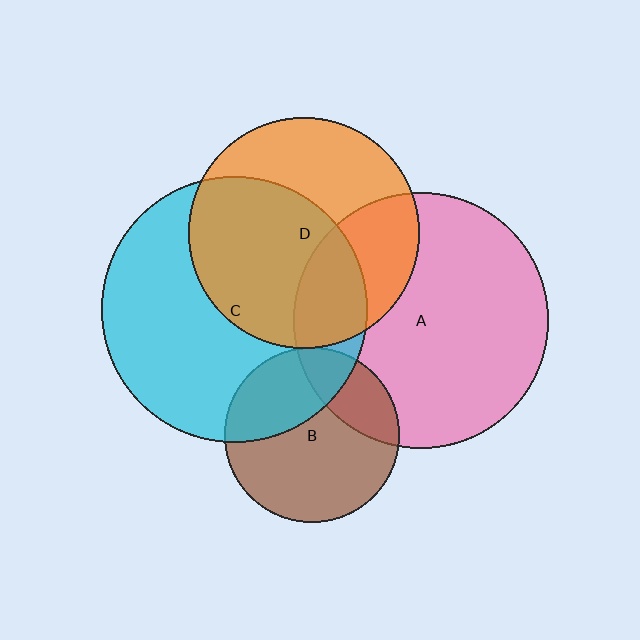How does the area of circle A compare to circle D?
Approximately 1.2 times.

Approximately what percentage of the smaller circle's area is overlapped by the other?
Approximately 5%.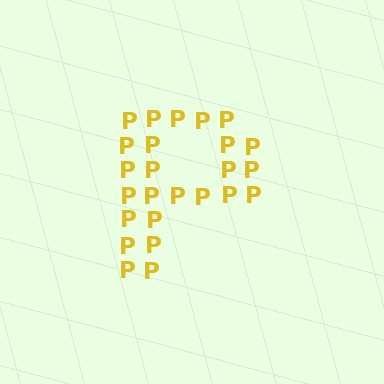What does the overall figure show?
The overall figure shows the letter P.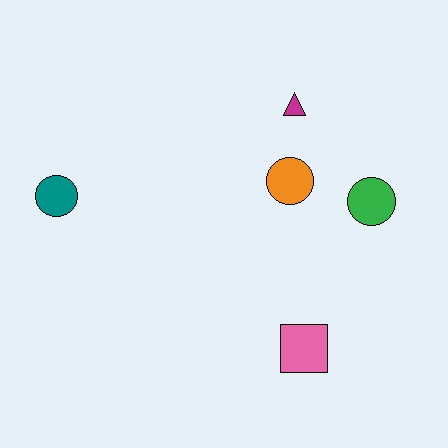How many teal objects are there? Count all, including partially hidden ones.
There is 1 teal object.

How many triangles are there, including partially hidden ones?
There is 1 triangle.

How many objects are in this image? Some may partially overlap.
There are 5 objects.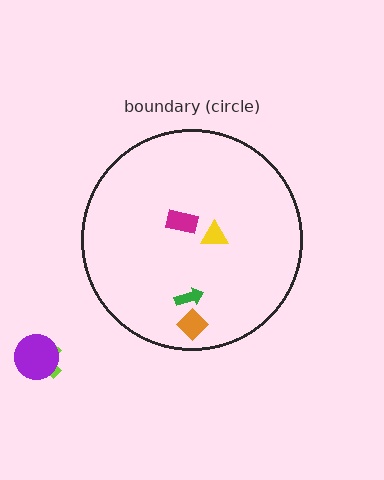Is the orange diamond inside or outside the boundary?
Inside.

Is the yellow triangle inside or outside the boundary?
Inside.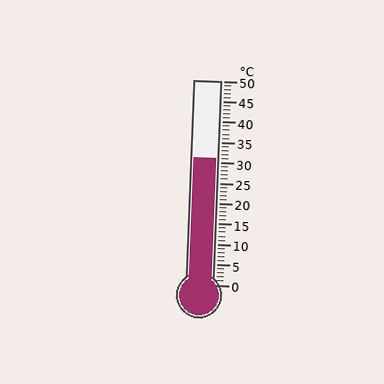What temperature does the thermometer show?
The thermometer shows approximately 31°C.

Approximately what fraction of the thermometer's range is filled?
The thermometer is filled to approximately 60% of its range.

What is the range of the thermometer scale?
The thermometer scale ranges from 0°C to 50°C.